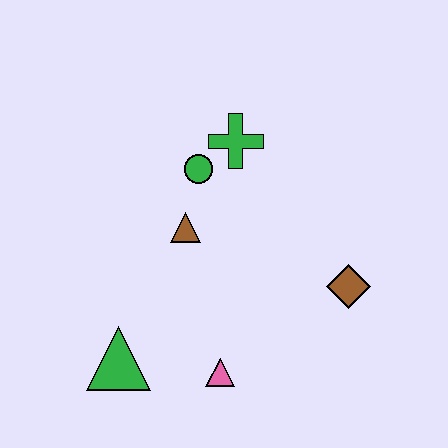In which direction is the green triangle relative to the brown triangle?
The green triangle is below the brown triangle.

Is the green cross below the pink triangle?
No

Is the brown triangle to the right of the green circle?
No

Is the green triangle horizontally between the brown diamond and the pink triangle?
No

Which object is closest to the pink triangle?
The green triangle is closest to the pink triangle.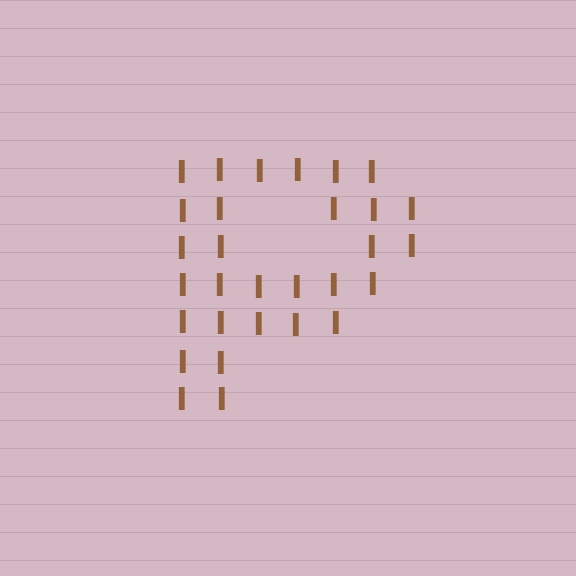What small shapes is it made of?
It is made of small letter I's.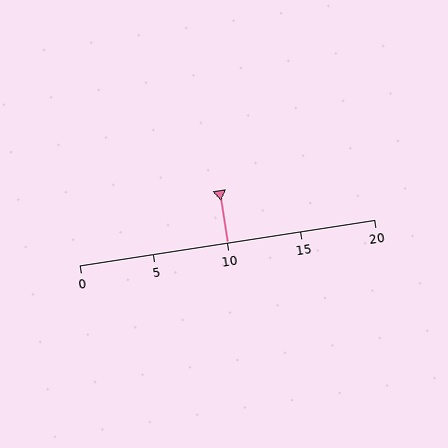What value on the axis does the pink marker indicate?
The marker indicates approximately 10.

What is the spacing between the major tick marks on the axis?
The major ticks are spaced 5 apart.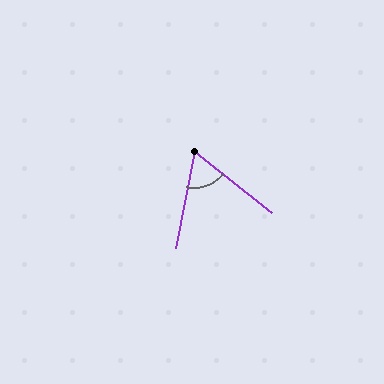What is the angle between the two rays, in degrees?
Approximately 63 degrees.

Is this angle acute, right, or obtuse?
It is acute.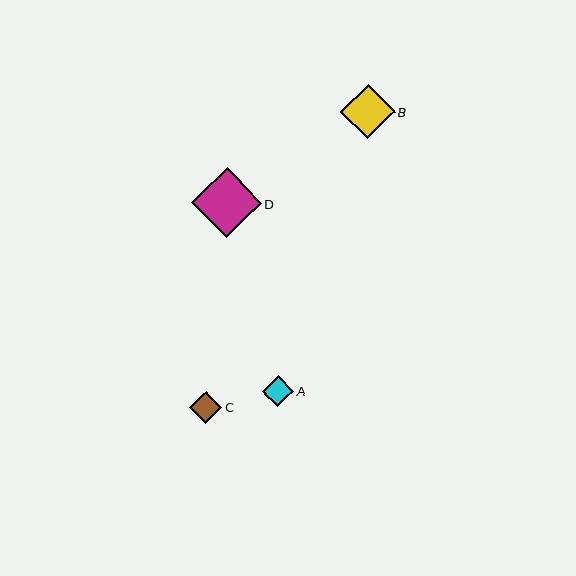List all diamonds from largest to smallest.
From largest to smallest: D, B, C, A.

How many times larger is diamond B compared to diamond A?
Diamond B is approximately 1.8 times the size of diamond A.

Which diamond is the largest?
Diamond D is the largest with a size of approximately 70 pixels.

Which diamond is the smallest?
Diamond A is the smallest with a size of approximately 31 pixels.